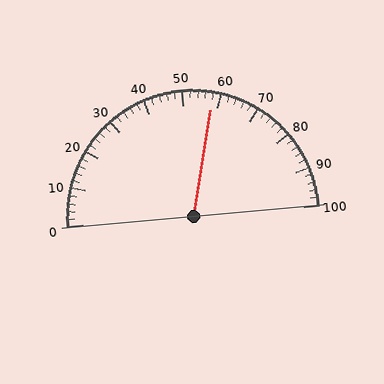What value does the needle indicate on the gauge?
The needle indicates approximately 58.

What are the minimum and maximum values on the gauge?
The gauge ranges from 0 to 100.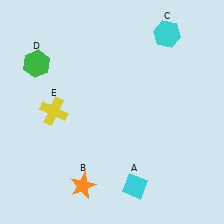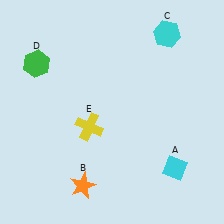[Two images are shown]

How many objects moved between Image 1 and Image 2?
2 objects moved between the two images.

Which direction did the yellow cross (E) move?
The yellow cross (E) moved right.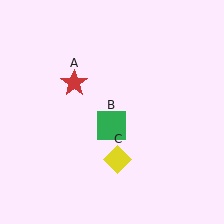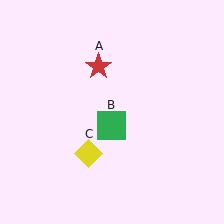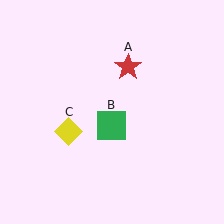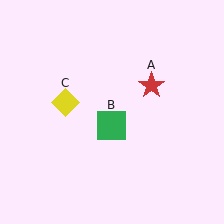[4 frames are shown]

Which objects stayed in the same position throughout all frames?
Green square (object B) remained stationary.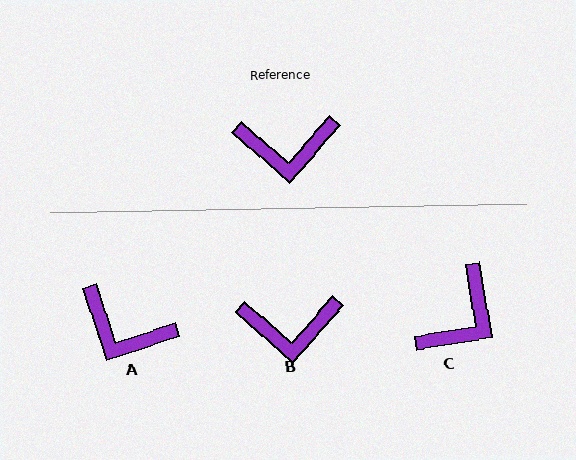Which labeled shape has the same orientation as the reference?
B.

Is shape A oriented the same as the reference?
No, it is off by about 30 degrees.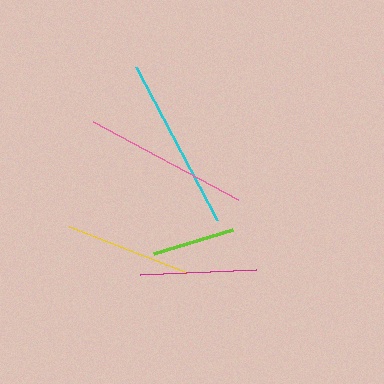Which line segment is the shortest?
The lime line is the shortest at approximately 82 pixels.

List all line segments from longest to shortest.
From longest to shortest: cyan, pink, yellow, magenta, lime.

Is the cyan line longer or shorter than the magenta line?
The cyan line is longer than the magenta line.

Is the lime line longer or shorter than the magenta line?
The magenta line is longer than the lime line.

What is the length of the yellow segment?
The yellow segment is approximately 127 pixels long.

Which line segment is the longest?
The cyan line is the longest at approximately 174 pixels.